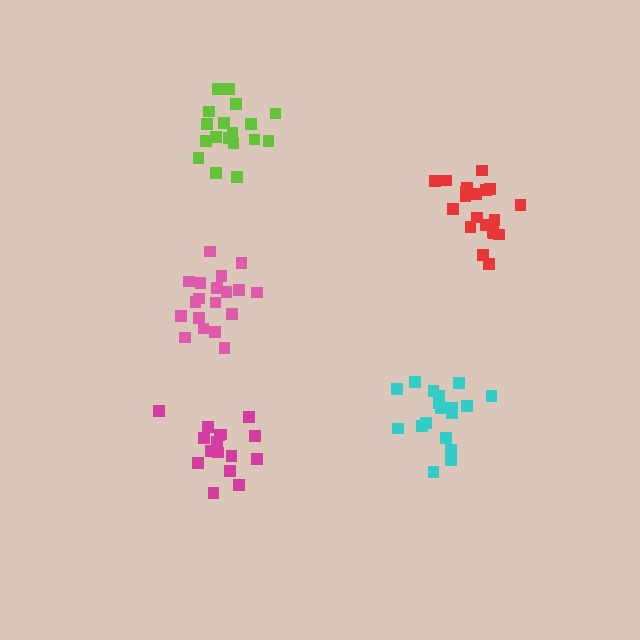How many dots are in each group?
Group 1: 19 dots, Group 2: 20 dots, Group 3: 18 dots, Group 4: 16 dots, Group 5: 19 dots (92 total).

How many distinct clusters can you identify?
There are 5 distinct clusters.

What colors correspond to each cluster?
The clusters are colored: cyan, red, lime, magenta, pink.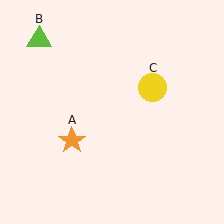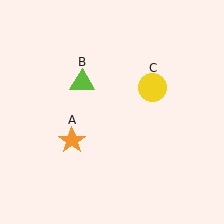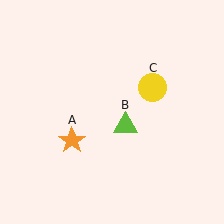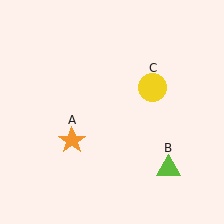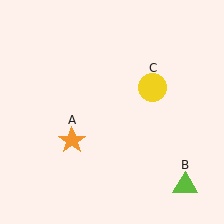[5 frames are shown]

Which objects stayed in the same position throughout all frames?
Orange star (object A) and yellow circle (object C) remained stationary.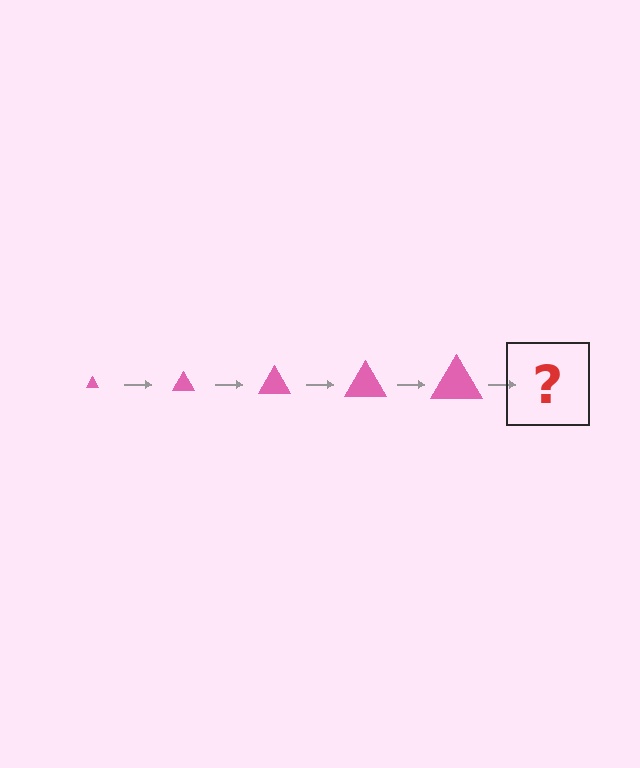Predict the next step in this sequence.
The next step is a pink triangle, larger than the previous one.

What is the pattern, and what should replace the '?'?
The pattern is that the triangle gets progressively larger each step. The '?' should be a pink triangle, larger than the previous one.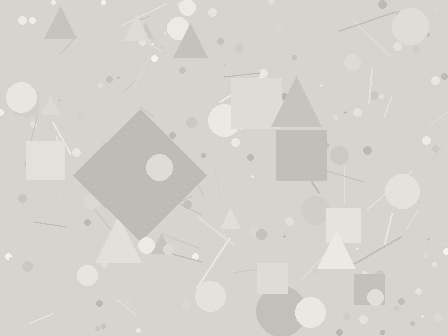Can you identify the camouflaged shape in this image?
The camouflaged shape is a diamond.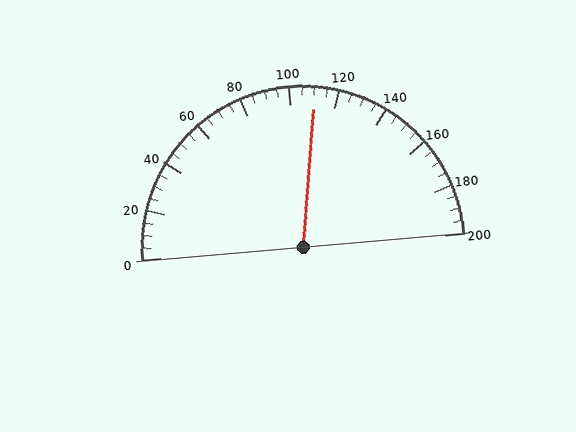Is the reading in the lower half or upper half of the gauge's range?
The reading is in the upper half of the range (0 to 200).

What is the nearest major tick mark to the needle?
The nearest major tick mark is 120.